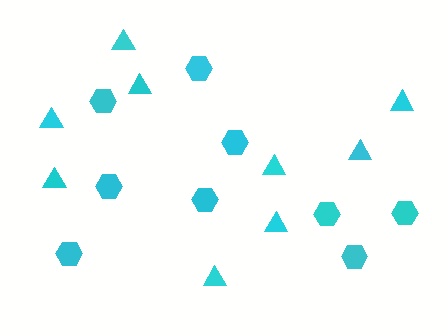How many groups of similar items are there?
There are 2 groups: one group of hexagons (9) and one group of triangles (9).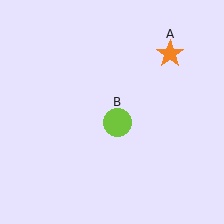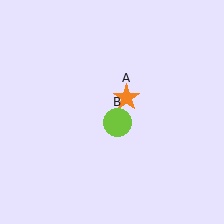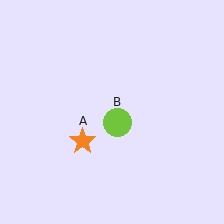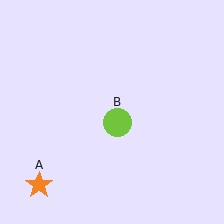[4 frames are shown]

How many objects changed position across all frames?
1 object changed position: orange star (object A).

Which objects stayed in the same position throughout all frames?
Lime circle (object B) remained stationary.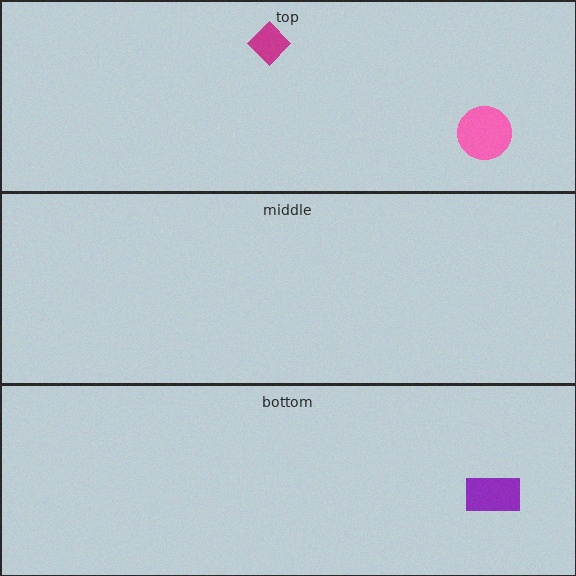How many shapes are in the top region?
2.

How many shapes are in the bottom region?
1.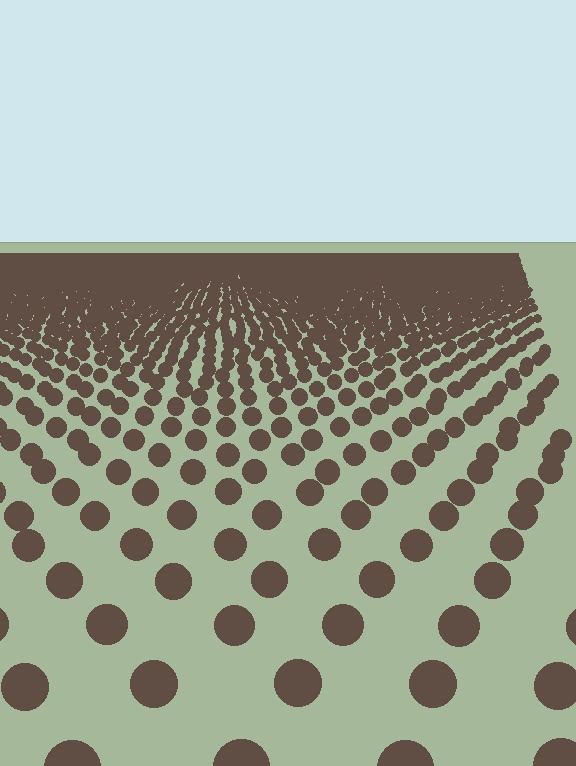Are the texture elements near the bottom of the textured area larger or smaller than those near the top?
Larger. Near the bottom, elements are closer to the viewer and appear at a bigger on-screen size.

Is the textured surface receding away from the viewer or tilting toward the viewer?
The surface is receding away from the viewer. Texture elements get smaller and denser toward the top.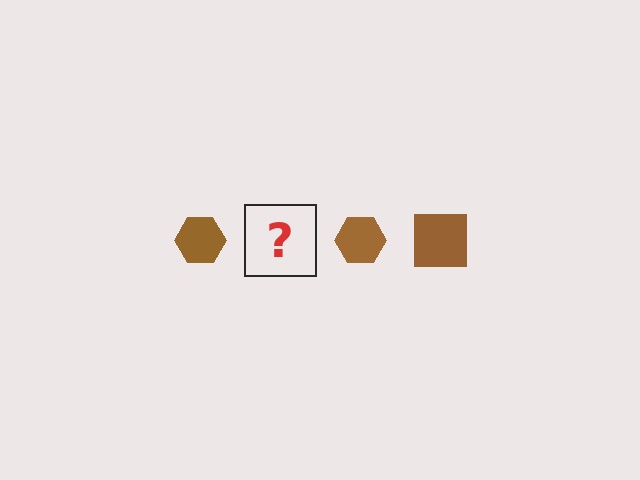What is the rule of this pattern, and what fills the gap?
The rule is that the pattern cycles through hexagon, square shapes in brown. The gap should be filled with a brown square.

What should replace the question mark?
The question mark should be replaced with a brown square.